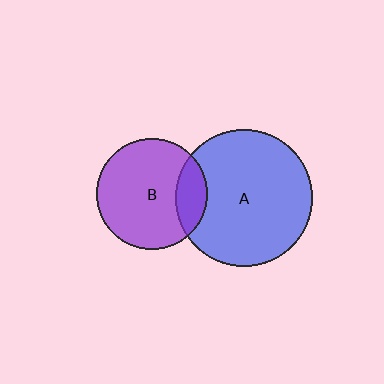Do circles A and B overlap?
Yes.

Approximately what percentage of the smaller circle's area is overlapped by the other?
Approximately 20%.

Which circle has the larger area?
Circle A (blue).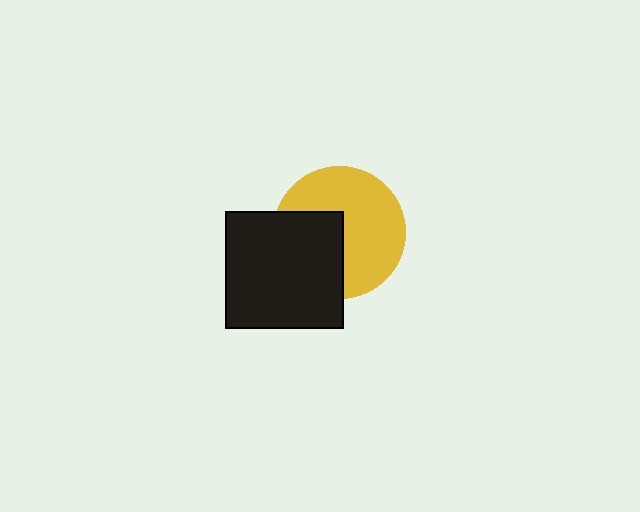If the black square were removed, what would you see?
You would see the complete yellow circle.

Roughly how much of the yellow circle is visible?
About half of it is visible (roughly 63%).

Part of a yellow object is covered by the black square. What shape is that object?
It is a circle.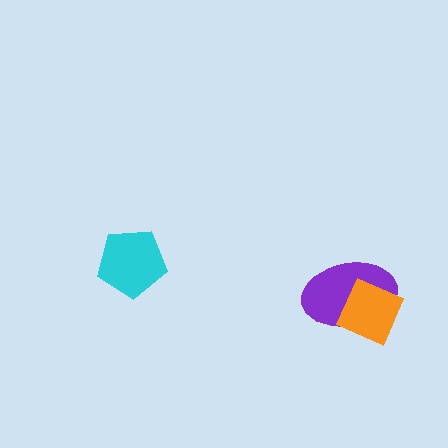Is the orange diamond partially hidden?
No, no other shape covers it.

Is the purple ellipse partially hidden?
Yes, it is partially covered by another shape.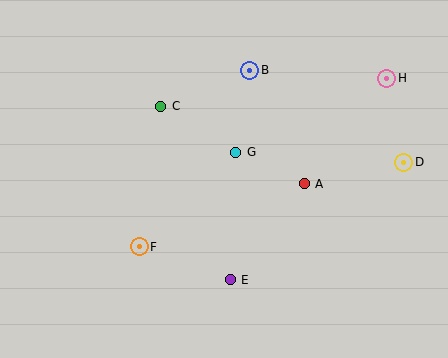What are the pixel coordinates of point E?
Point E is at (230, 280).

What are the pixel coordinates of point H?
Point H is at (387, 78).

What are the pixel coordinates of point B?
Point B is at (250, 70).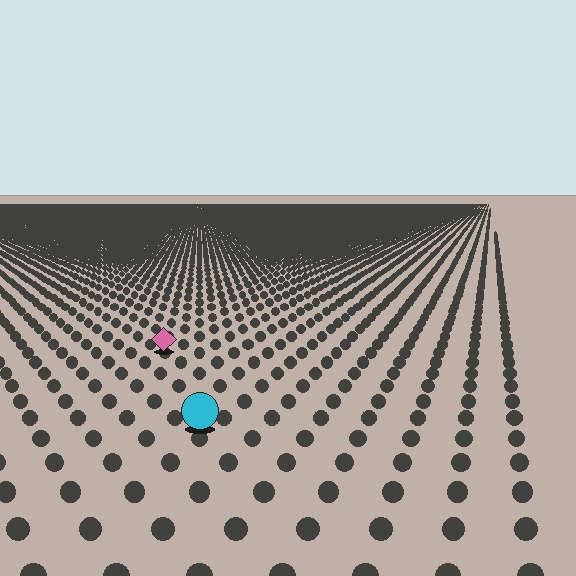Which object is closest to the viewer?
The cyan circle is closest. The texture marks near it are larger and more spread out.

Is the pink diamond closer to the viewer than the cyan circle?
No. The cyan circle is closer — you can tell from the texture gradient: the ground texture is coarser near it.